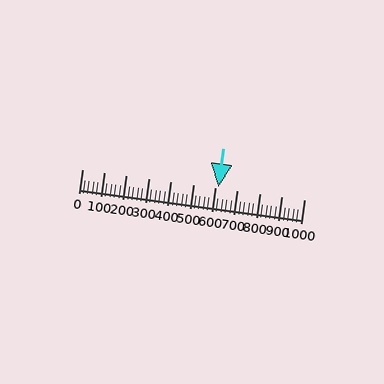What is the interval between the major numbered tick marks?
The major tick marks are spaced 100 units apart.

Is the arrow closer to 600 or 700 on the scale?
The arrow is closer to 600.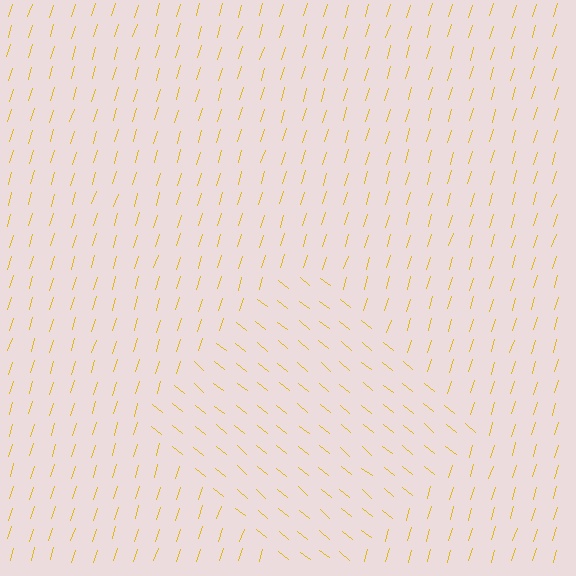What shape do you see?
I see a diamond.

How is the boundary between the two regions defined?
The boundary is defined purely by a change in line orientation (approximately 68 degrees difference). All lines are the same color and thickness.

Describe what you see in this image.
The image is filled with small yellow line segments. A diamond region in the image has lines oriented differently from the surrounding lines, creating a visible texture boundary.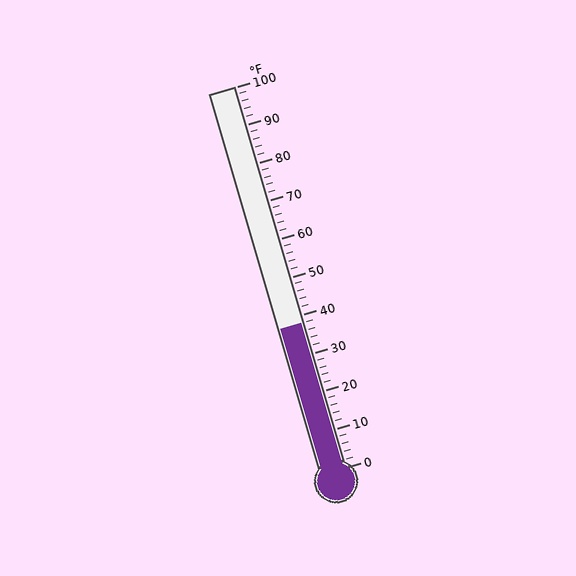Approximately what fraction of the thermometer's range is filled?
The thermometer is filled to approximately 40% of its range.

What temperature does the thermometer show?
The thermometer shows approximately 38°F.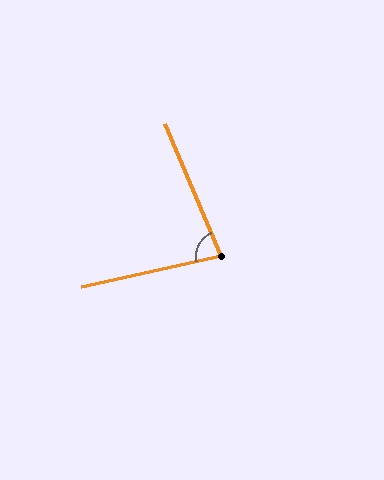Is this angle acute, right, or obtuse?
It is acute.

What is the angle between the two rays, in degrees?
Approximately 80 degrees.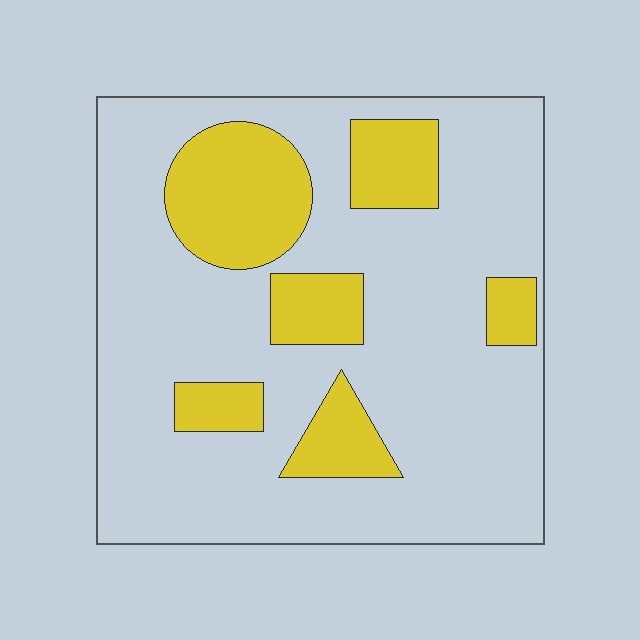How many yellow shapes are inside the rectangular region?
6.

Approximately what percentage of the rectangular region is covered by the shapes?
Approximately 25%.